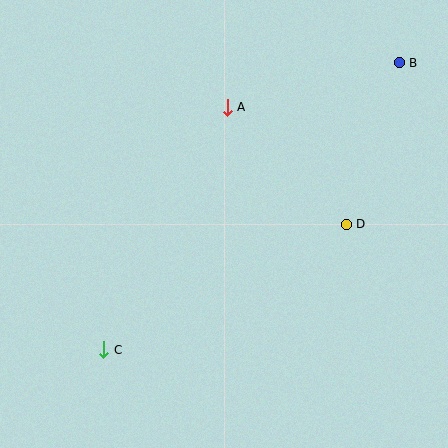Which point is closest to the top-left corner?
Point A is closest to the top-left corner.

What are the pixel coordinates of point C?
Point C is at (104, 350).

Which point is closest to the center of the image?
Point A at (227, 107) is closest to the center.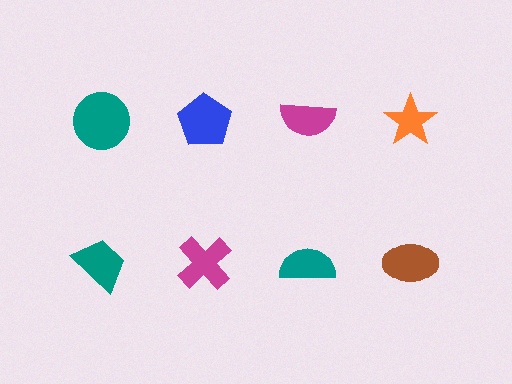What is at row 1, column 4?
An orange star.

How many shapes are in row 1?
4 shapes.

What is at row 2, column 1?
A teal trapezoid.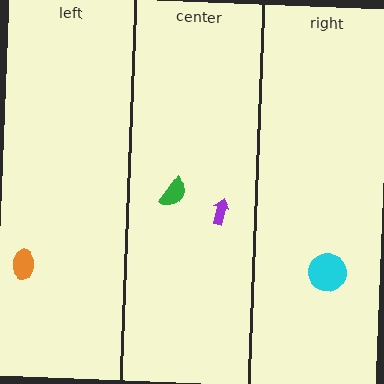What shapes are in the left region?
The orange ellipse.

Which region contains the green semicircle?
The center region.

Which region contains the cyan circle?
The right region.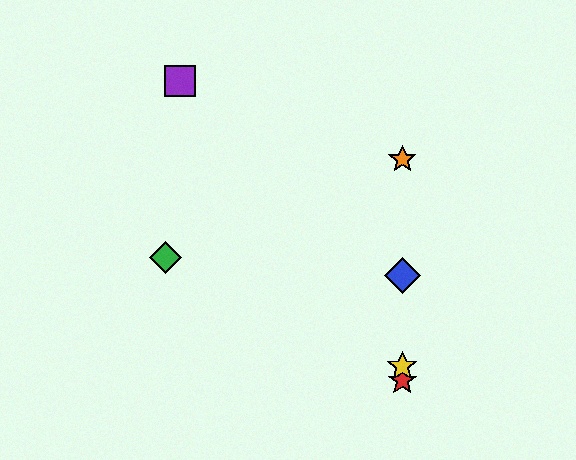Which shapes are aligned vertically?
The red star, the blue diamond, the yellow star, the orange star are aligned vertically.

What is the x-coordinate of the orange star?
The orange star is at x≈402.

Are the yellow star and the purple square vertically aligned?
No, the yellow star is at x≈402 and the purple square is at x≈180.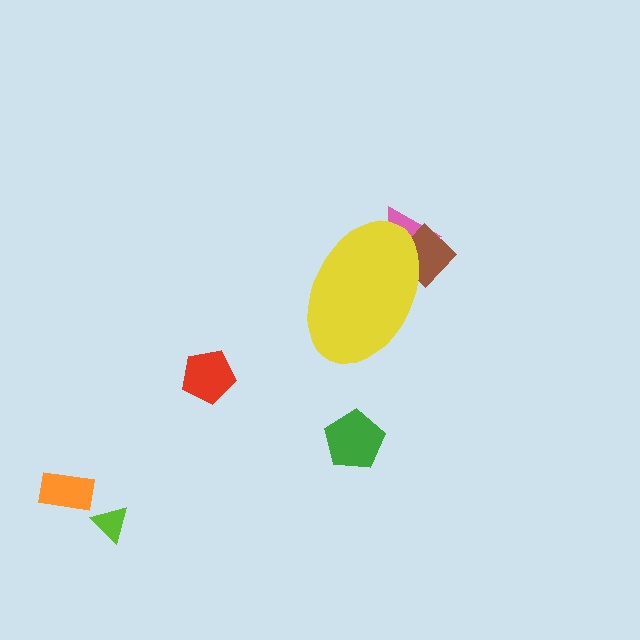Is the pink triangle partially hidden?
Yes, the pink triangle is partially hidden behind the yellow ellipse.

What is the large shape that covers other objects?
A yellow ellipse.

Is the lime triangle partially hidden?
No, the lime triangle is fully visible.